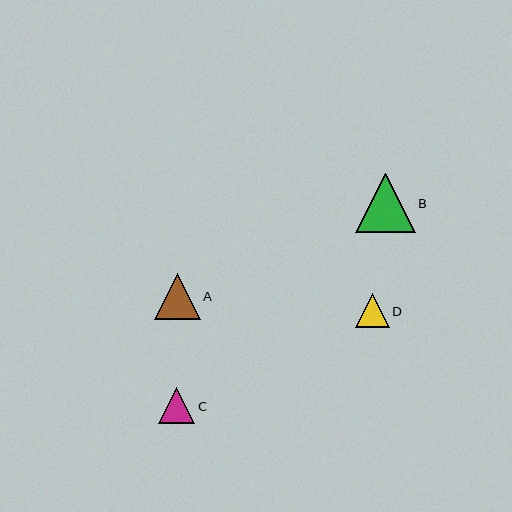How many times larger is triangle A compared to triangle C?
Triangle A is approximately 1.3 times the size of triangle C.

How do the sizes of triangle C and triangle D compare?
Triangle C and triangle D are approximately the same size.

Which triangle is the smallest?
Triangle D is the smallest with a size of approximately 34 pixels.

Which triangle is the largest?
Triangle B is the largest with a size of approximately 59 pixels.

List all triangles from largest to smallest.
From largest to smallest: B, A, C, D.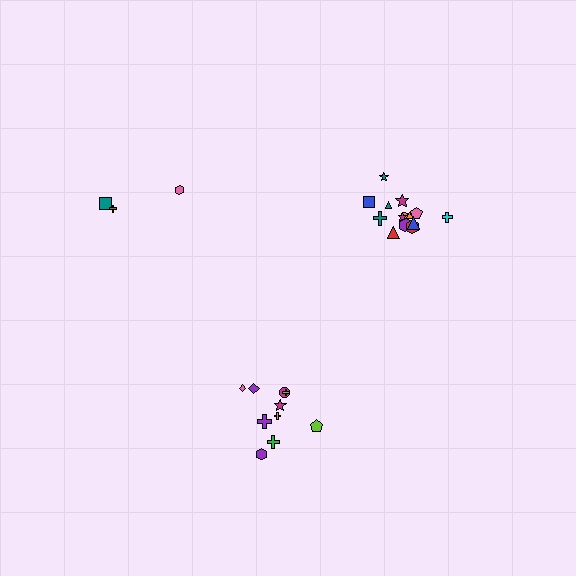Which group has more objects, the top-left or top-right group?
The top-right group.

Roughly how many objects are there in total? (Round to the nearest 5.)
Roughly 30 objects in total.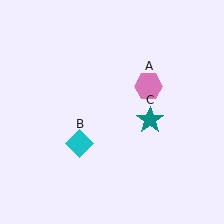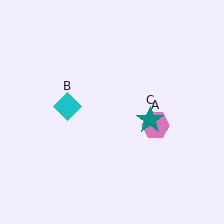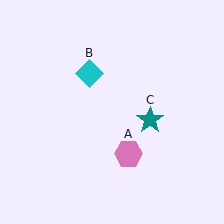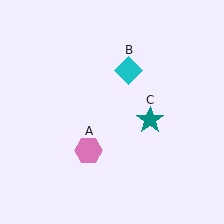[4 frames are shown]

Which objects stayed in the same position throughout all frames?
Teal star (object C) remained stationary.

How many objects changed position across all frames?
2 objects changed position: pink hexagon (object A), cyan diamond (object B).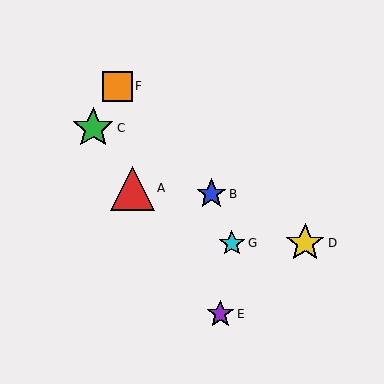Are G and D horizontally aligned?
Yes, both are at y≈243.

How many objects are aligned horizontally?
2 objects (D, G) are aligned horizontally.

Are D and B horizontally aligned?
No, D is at y≈243 and B is at y≈194.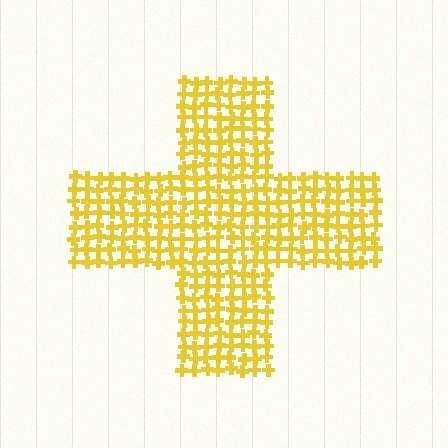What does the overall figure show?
The overall figure shows a cross.